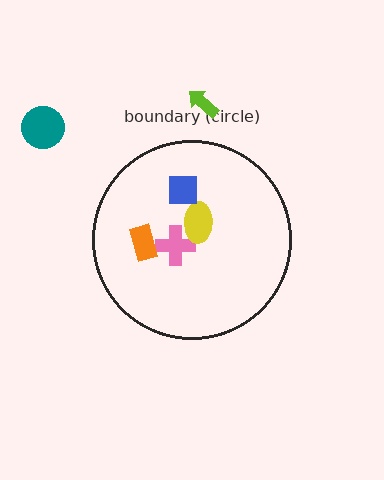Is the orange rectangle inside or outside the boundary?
Inside.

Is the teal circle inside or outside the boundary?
Outside.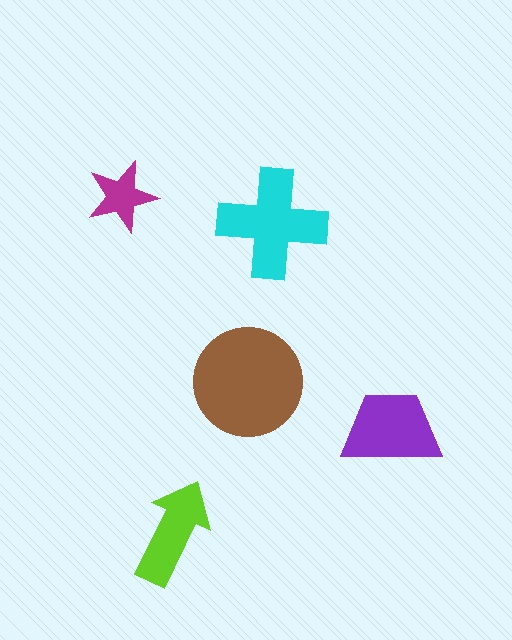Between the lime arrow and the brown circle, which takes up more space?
The brown circle.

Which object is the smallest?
The magenta star.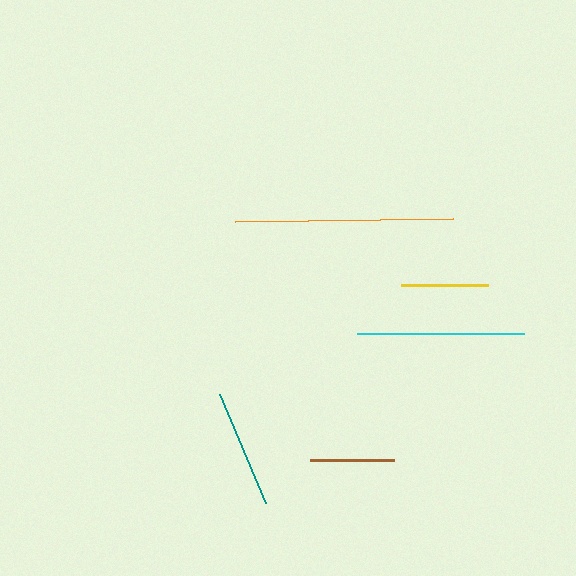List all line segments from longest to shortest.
From longest to shortest: orange, cyan, teal, yellow, brown.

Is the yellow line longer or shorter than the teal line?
The teal line is longer than the yellow line.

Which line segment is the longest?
The orange line is the longest at approximately 219 pixels.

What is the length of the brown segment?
The brown segment is approximately 84 pixels long.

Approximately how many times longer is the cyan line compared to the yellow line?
The cyan line is approximately 1.9 times the length of the yellow line.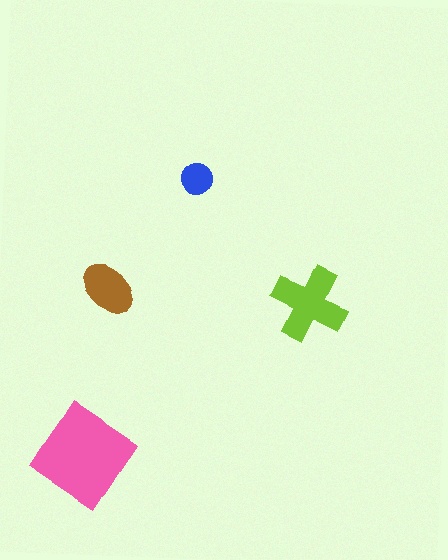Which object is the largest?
The pink diamond.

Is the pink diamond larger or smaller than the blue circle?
Larger.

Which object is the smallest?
The blue circle.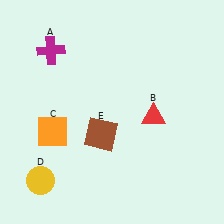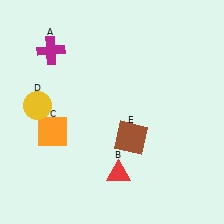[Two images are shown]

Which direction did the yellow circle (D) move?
The yellow circle (D) moved up.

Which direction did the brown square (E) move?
The brown square (E) moved right.